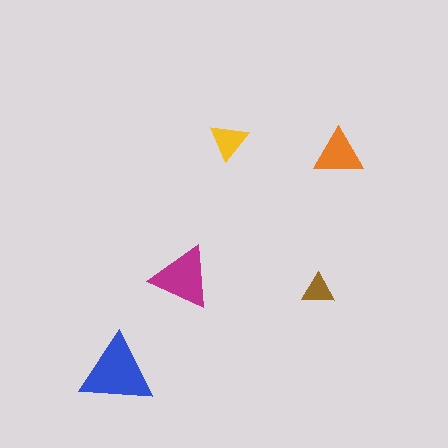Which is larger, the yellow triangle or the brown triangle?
The yellow one.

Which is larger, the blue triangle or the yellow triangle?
The blue one.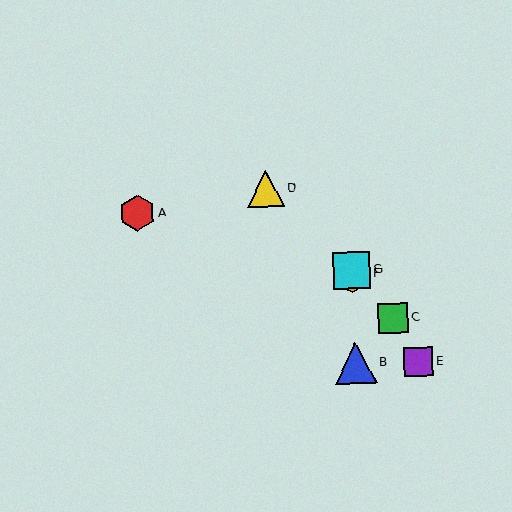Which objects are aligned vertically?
Objects B, F, G are aligned vertically.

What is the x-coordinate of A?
Object A is at x≈137.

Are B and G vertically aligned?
Yes, both are at x≈356.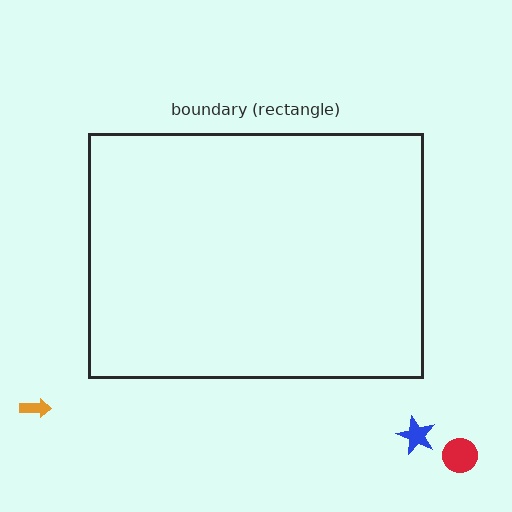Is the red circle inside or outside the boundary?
Outside.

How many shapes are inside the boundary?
0 inside, 3 outside.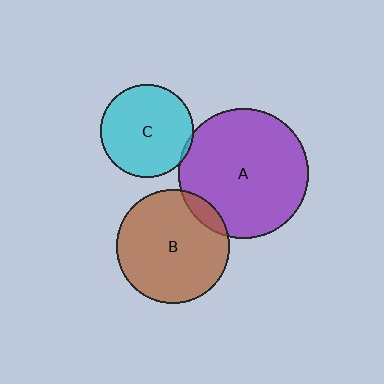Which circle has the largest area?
Circle A (purple).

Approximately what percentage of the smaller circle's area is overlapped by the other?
Approximately 10%.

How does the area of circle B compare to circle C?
Approximately 1.5 times.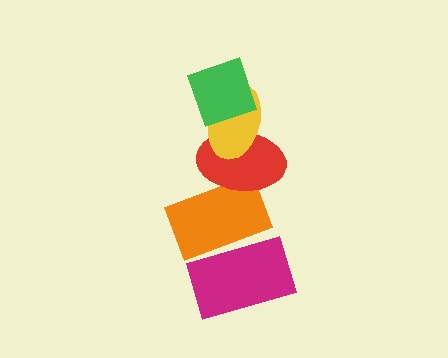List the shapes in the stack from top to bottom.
From top to bottom: the green diamond, the yellow ellipse, the red ellipse, the orange rectangle, the magenta rectangle.